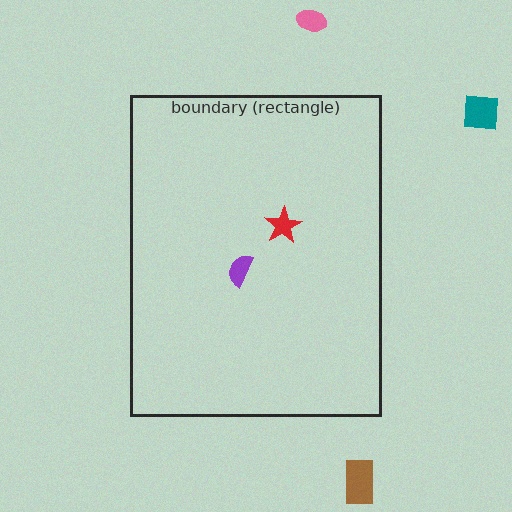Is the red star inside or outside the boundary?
Inside.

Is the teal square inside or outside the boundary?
Outside.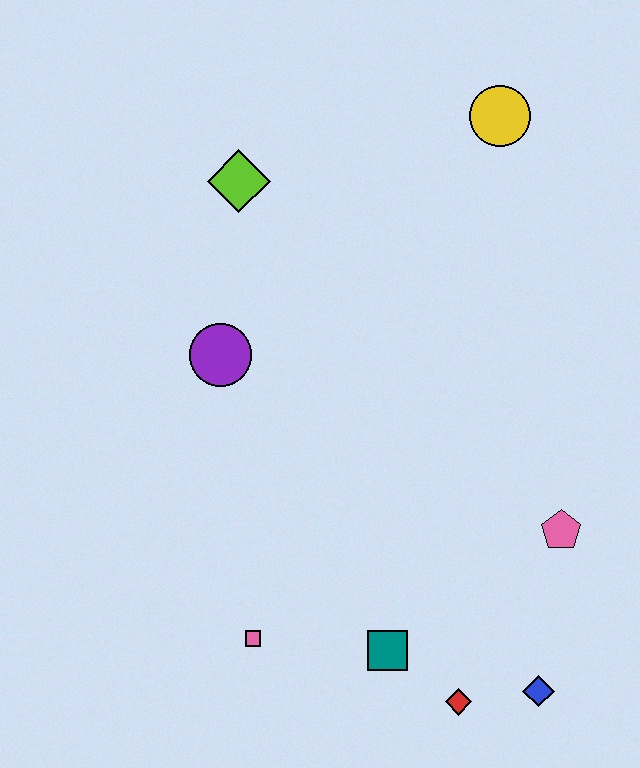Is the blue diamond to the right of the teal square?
Yes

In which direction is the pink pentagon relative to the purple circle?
The pink pentagon is to the right of the purple circle.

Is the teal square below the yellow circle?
Yes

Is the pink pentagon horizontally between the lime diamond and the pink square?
No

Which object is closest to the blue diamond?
The red diamond is closest to the blue diamond.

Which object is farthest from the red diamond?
The yellow circle is farthest from the red diamond.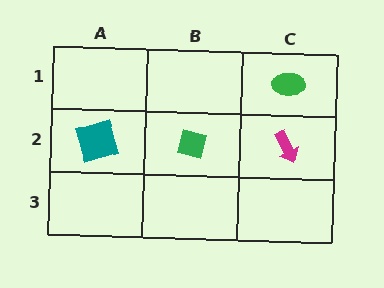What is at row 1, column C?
A green ellipse.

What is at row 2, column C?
A magenta arrow.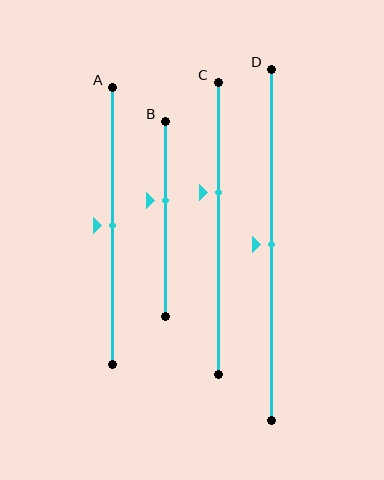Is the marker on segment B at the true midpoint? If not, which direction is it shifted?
No, the marker on segment B is shifted upward by about 9% of the segment length.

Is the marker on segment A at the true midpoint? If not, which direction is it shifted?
Yes, the marker on segment A is at the true midpoint.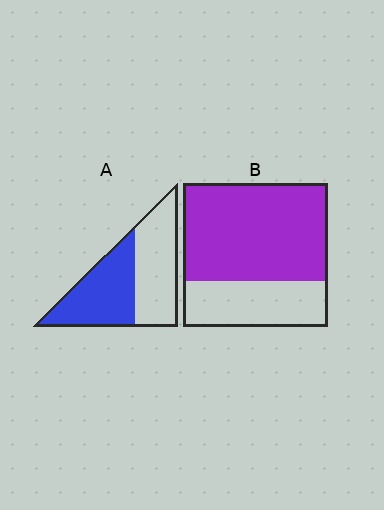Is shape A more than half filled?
Roughly half.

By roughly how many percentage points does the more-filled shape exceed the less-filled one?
By roughly 20 percentage points (B over A).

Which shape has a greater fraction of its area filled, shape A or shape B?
Shape B.